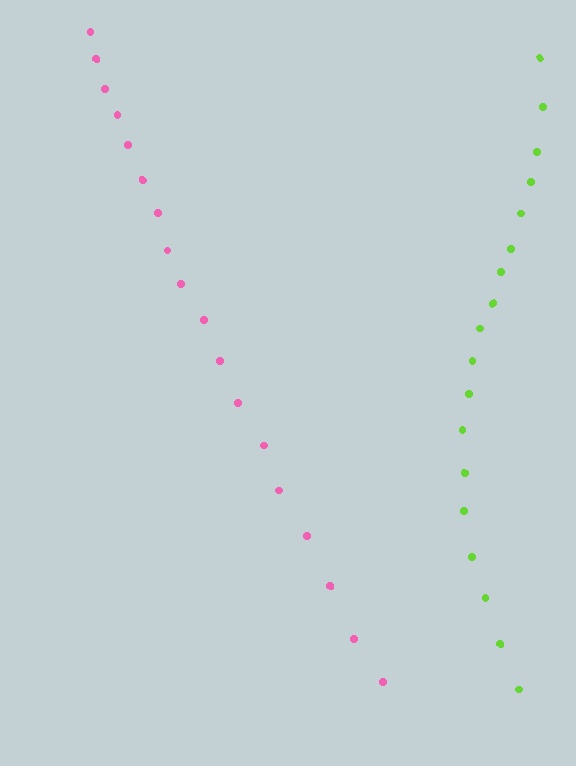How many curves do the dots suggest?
There are 2 distinct paths.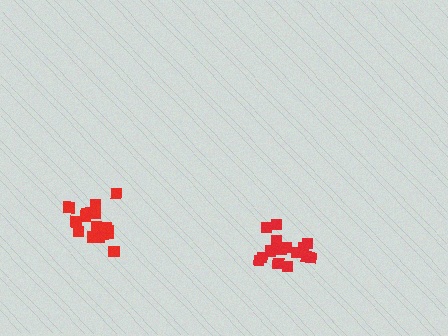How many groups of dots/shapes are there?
There are 2 groups.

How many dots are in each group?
Group 1: 17 dots, Group 2: 15 dots (32 total).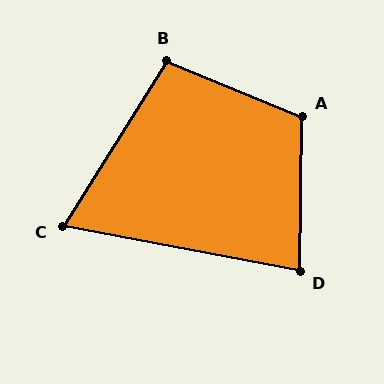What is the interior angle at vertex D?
Approximately 80 degrees (acute).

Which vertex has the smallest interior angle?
C, at approximately 68 degrees.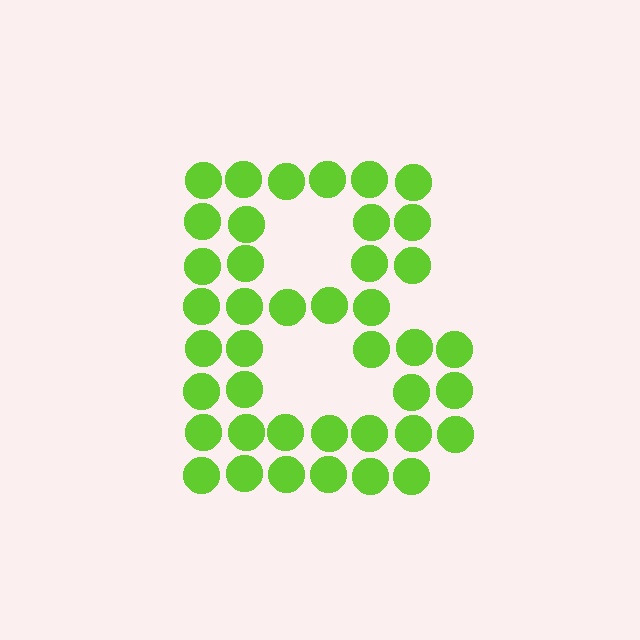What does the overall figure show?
The overall figure shows the letter B.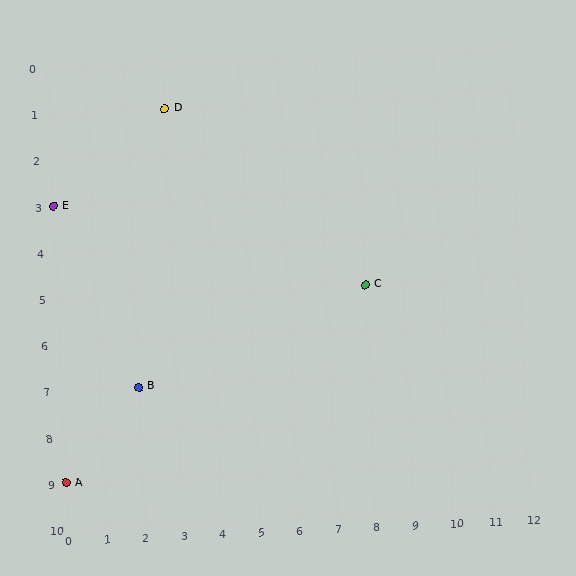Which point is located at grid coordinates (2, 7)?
Point B is at (2, 7).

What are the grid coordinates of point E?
Point E is at grid coordinates (0, 3).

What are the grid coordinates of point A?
Point A is at grid coordinates (0, 9).